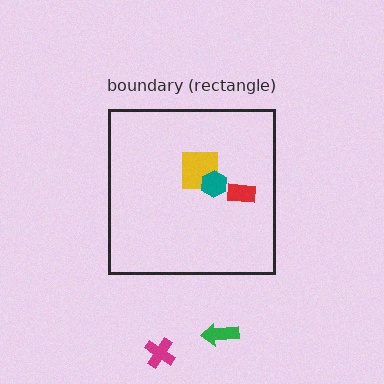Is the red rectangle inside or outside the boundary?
Inside.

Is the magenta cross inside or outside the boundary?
Outside.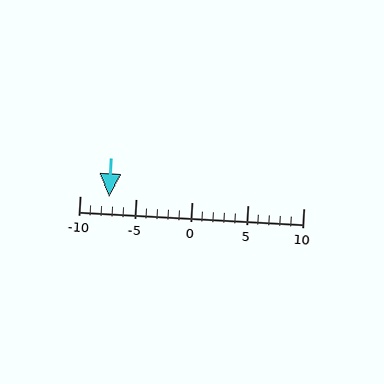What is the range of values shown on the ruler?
The ruler shows values from -10 to 10.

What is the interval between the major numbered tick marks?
The major tick marks are spaced 5 units apart.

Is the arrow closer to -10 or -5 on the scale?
The arrow is closer to -5.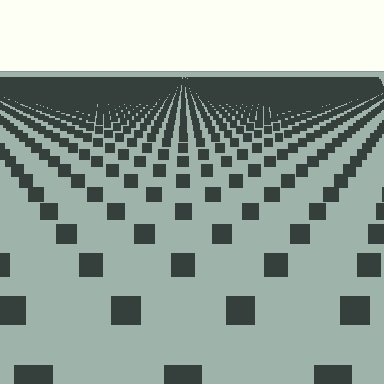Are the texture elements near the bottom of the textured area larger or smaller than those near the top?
Larger. Near the bottom, elements are closer to the viewer and appear at a bigger on-screen size.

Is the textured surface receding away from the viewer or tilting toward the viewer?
The surface is receding away from the viewer. Texture elements get smaller and denser toward the top.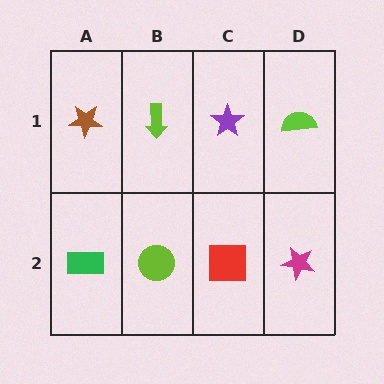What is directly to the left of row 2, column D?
A red square.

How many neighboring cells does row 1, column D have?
2.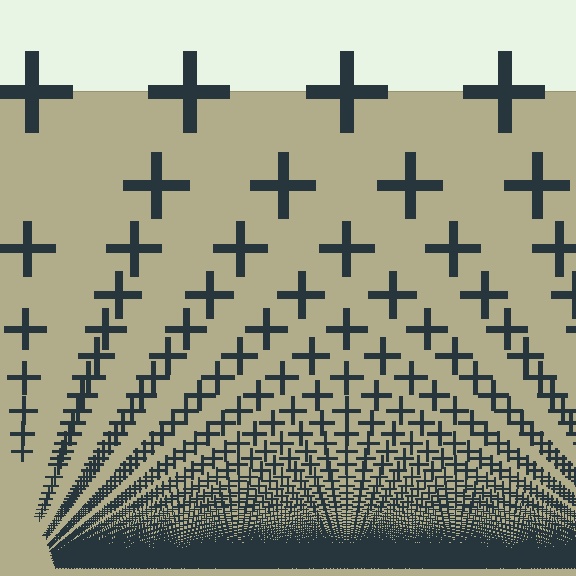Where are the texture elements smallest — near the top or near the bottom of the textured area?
Near the bottom.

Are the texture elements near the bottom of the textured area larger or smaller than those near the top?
Smaller. The gradient is inverted — elements near the bottom are smaller and denser.